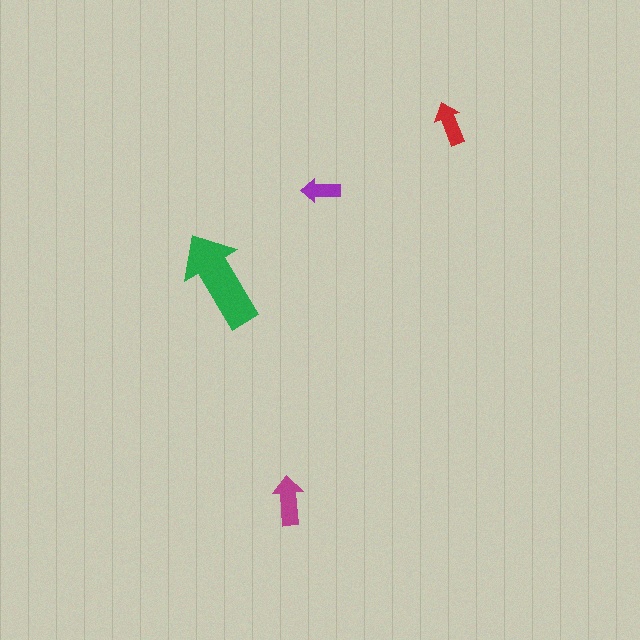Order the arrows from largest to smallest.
the green one, the magenta one, the red one, the purple one.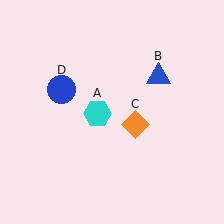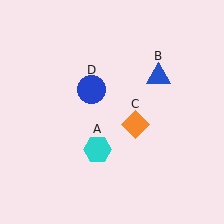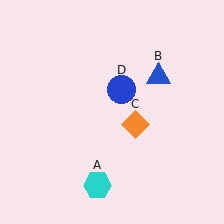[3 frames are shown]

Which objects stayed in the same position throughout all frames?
Blue triangle (object B) and orange diamond (object C) remained stationary.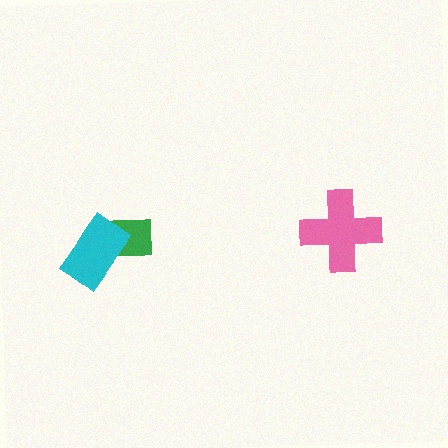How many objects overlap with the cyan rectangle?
1 object overlaps with the cyan rectangle.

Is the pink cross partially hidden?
No, no other shape covers it.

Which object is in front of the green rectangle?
The cyan rectangle is in front of the green rectangle.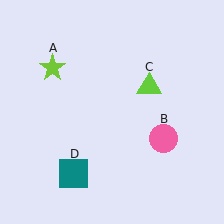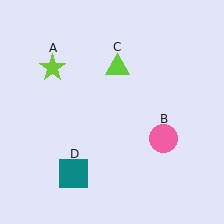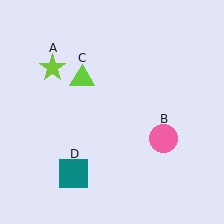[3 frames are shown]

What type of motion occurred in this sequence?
The lime triangle (object C) rotated counterclockwise around the center of the scene.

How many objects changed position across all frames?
1 object changed position: lime triangle (object C).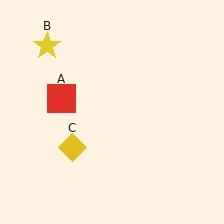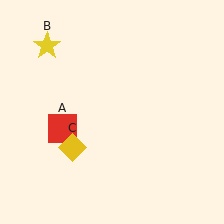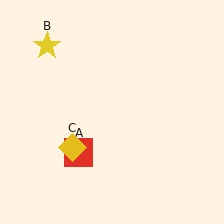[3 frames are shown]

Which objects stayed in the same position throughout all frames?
Yellow star (object B) and yellow diamond (object C) remained stationary.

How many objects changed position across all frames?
1 object changed position: red square (object A).